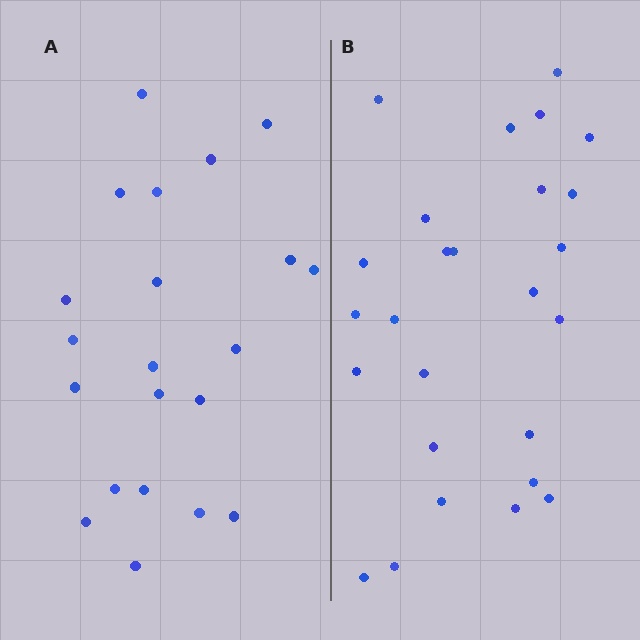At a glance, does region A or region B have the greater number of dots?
Region B (the right region) has more dots.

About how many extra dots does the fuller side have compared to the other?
Region B has about 5 more dots than region A.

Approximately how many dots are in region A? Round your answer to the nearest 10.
About 20 dots. (The exact count is 21, which rounds to 20.)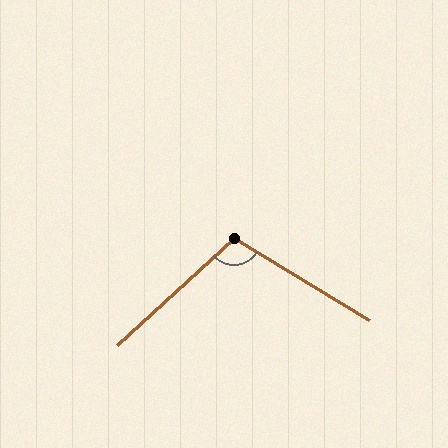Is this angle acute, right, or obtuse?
It is obtuse.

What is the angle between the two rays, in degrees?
Approximately 106 degrees.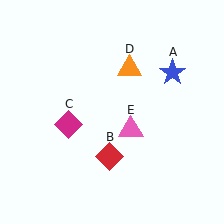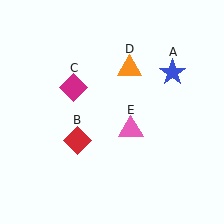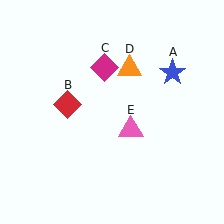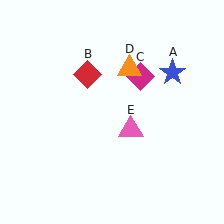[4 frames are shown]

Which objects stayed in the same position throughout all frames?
Blue star (object A) and orange triangle (object D) and pink triangle (object E) remained stationary.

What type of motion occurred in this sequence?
The red diamond (object B), magenta diamond (object C) rotated clockwise around the center of the scene.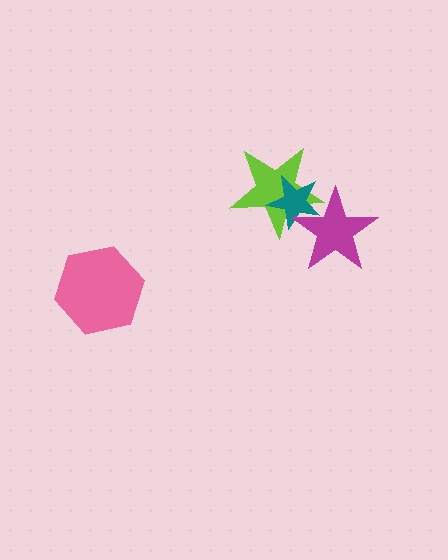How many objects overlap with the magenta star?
2 objects overlap with the magenta star.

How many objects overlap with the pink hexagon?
0 objects overlap with the pink hexagon.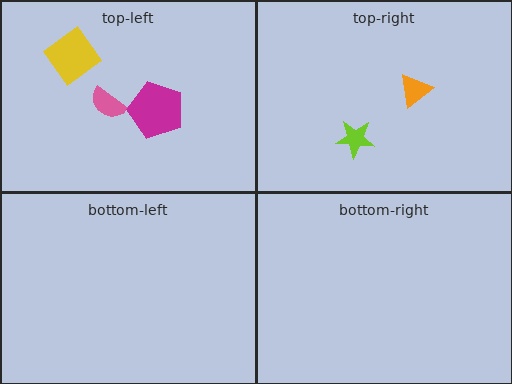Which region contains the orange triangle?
The top-right region.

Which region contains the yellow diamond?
The top-left region.